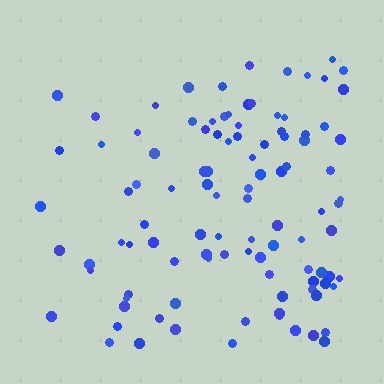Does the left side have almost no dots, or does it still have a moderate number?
Still a moderate number, just noticeably fewer than the right.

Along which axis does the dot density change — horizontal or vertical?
Horizontal.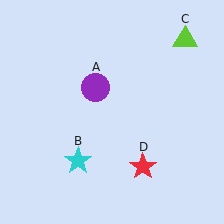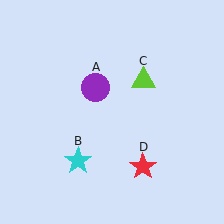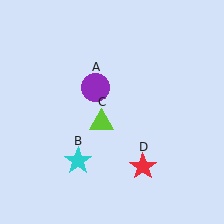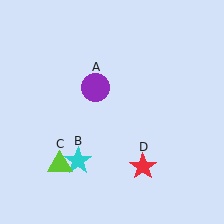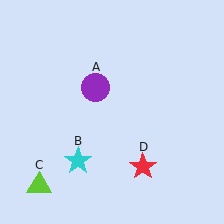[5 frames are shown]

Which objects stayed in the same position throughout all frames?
Purple circle (object A) and cyan star (object B) and red star (object D) remained stationary.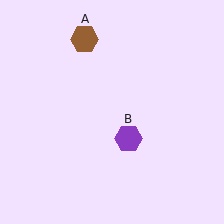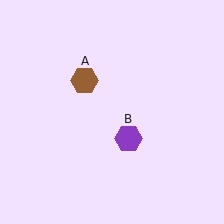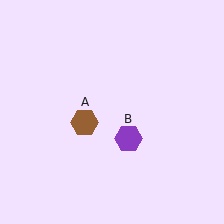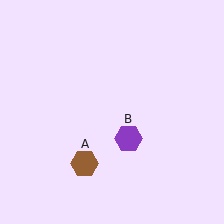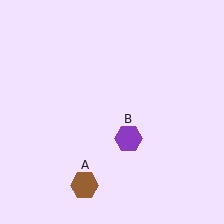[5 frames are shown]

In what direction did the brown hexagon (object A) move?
The brown hexagon (object A) moved down.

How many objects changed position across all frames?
1 object changed position: brown hexagon (object A).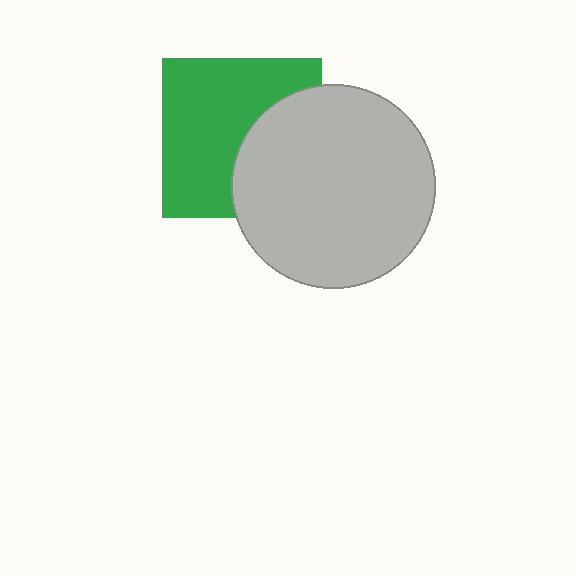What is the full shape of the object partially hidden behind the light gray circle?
The partially hidden object is a green square.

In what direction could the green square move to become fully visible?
The green square could move left. That would shift it out from behind the light gray circle entirely.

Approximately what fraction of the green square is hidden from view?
Roughly 38% of the green square is hidden behind the light gray circle.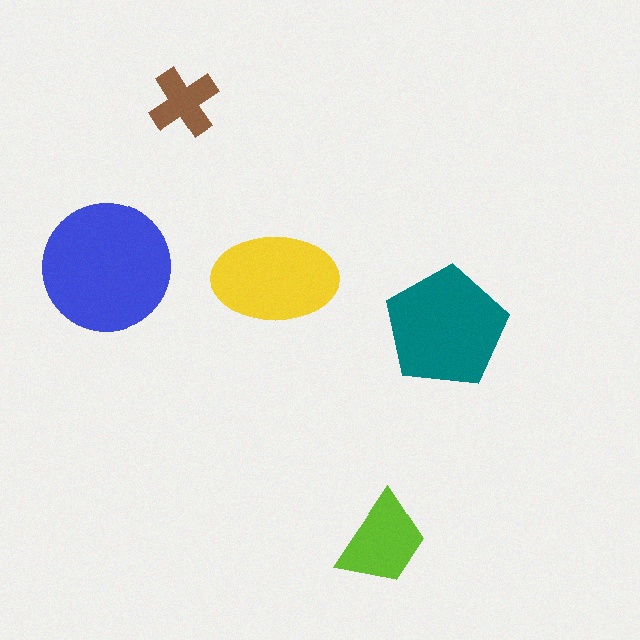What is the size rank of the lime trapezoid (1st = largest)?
4th.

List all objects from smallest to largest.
The brown cross, the lime trapezoid, the yellow ellipse, the teal pentagon, the blue circle.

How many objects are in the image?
There are 5 objects in the image.